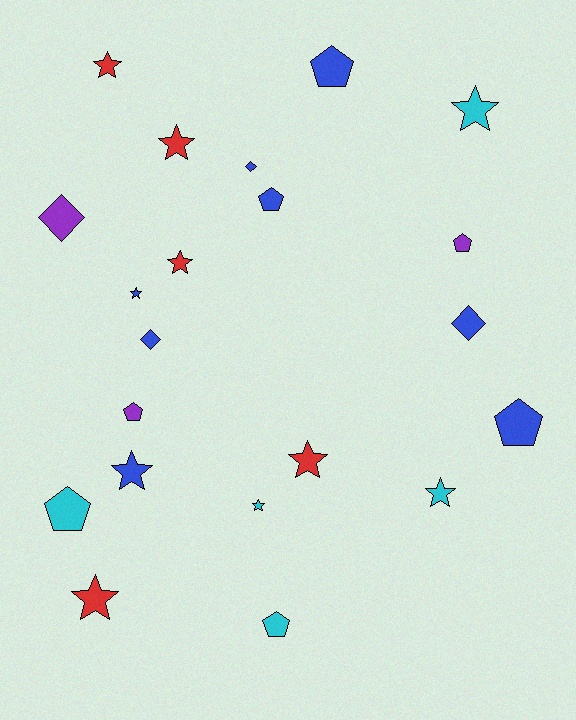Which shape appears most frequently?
Star, with 10 objects.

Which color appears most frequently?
Blue, with 8 objects.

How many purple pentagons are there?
There are 2 purple pentagons.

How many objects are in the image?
There are 21 objects.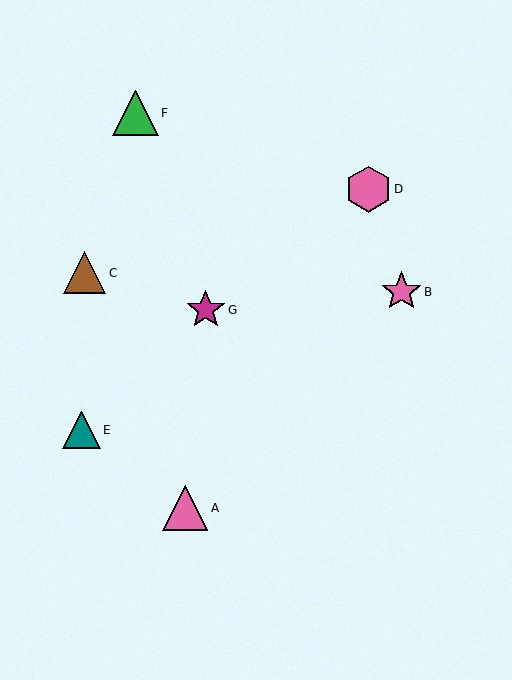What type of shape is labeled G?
Shape G is a magenta star.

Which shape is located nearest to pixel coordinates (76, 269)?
The brown triangle (labeled C) at (85, 273) is nearest to that location.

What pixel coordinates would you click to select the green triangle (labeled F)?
Click at (136, 113) to select the green triangle F.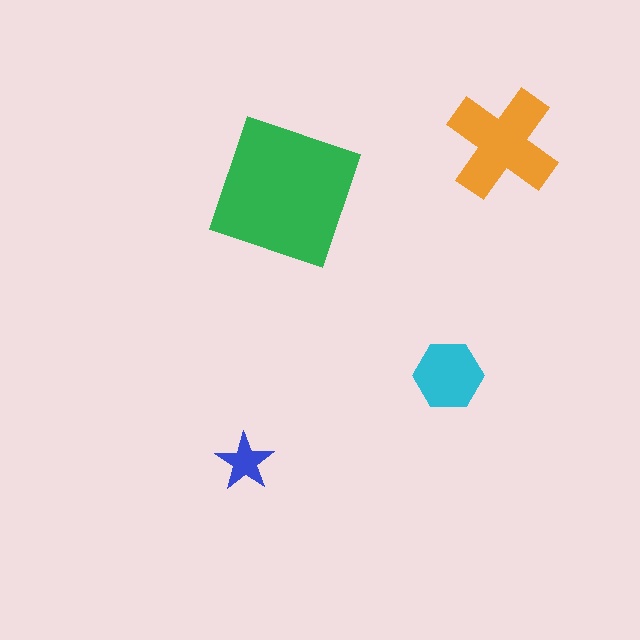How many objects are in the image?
There are 4 objects in the image.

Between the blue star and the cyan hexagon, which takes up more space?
The cyan hexagon.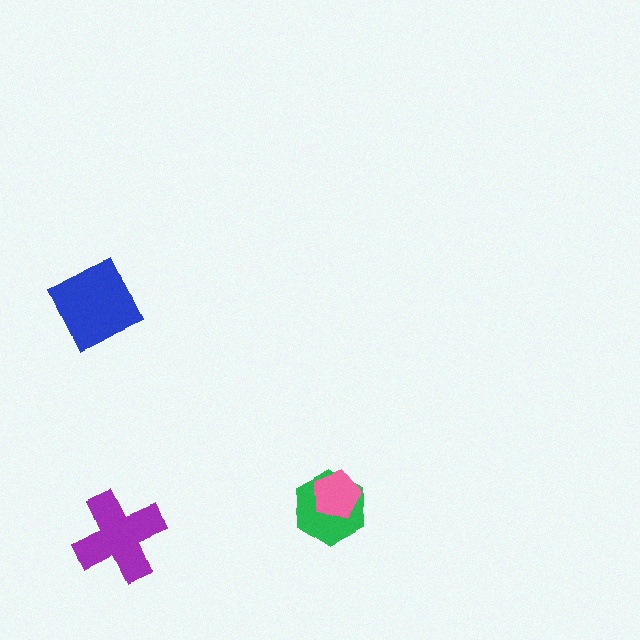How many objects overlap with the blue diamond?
0 objects overlap with the blue diamond.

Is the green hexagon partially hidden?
Yes, it is partially covered by another shape.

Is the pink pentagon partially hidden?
No, no other shape covers it.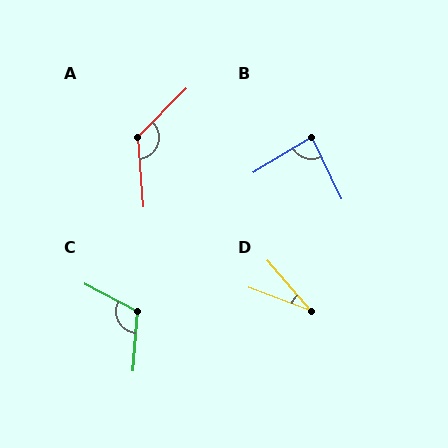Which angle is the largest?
A, at approximately 130 degrees.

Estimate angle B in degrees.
Approximately 84 degrees.